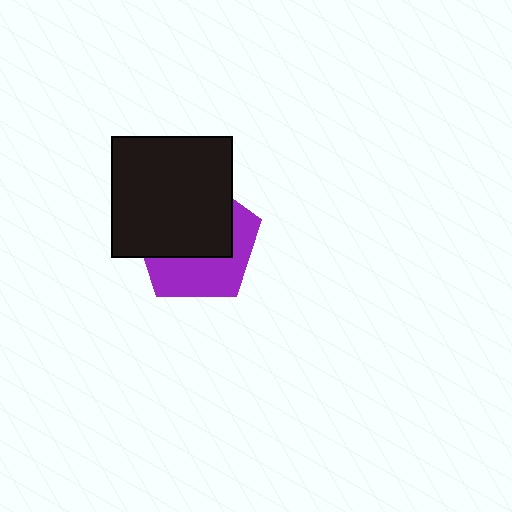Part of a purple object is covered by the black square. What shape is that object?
It is a pentagon.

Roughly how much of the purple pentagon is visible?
A small part of it is visible (roughly 43%).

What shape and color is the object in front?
The object in front is a black square.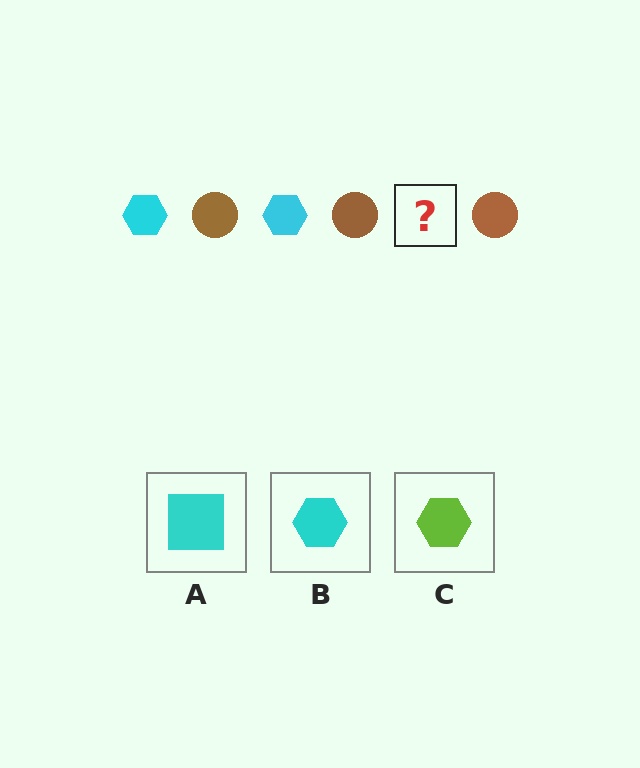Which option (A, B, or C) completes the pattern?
B.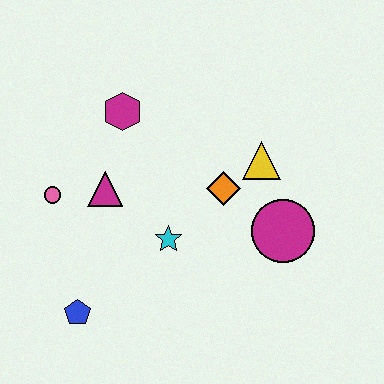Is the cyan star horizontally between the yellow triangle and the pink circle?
Yes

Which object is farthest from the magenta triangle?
The magenta circle is farthest from the magenta triangle.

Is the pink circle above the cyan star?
Yes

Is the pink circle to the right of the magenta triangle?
No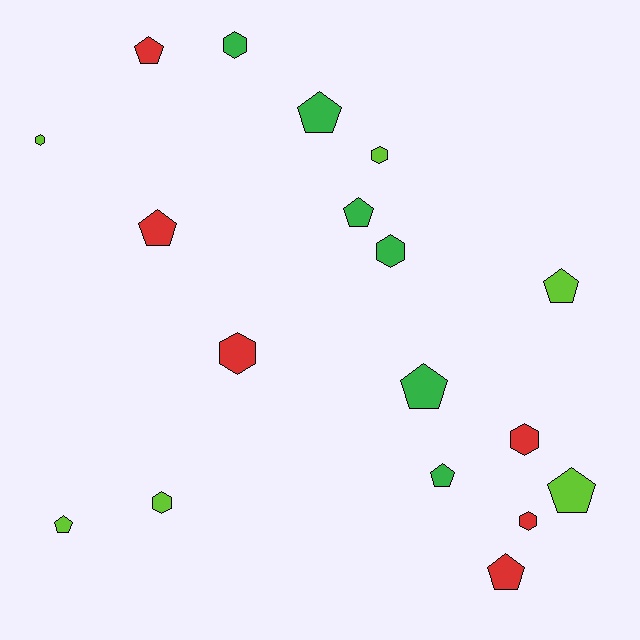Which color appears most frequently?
Red, with 6 objects.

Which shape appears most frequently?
Pentagon, with 10 objects.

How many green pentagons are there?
There are 4 green pentagons.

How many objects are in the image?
There are 18 objects.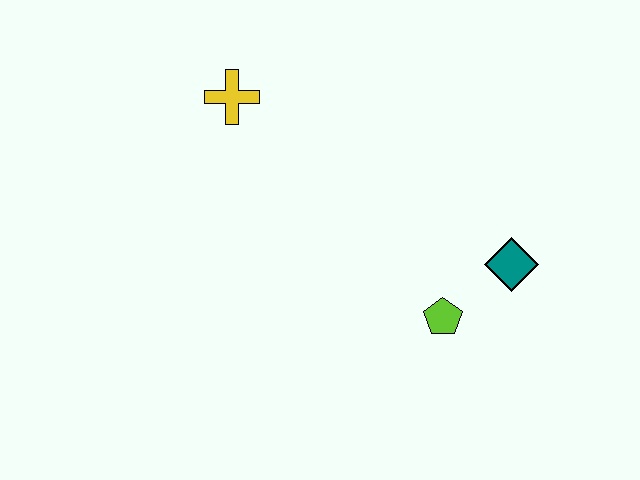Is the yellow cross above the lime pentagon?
Yes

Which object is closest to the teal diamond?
The lime pentagon is closest to the teal diamond.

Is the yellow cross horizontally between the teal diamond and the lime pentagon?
No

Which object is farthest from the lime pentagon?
The yellow cross is farthest from the lime pentagon.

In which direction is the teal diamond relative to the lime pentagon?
The teal diamond is to the right of the lime pentagon.